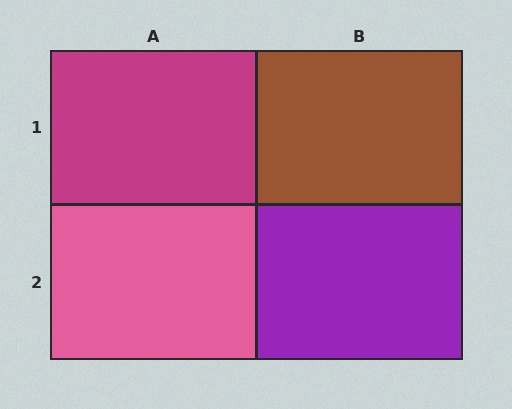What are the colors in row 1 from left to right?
Magenta, brown.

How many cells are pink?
1 cell is pink.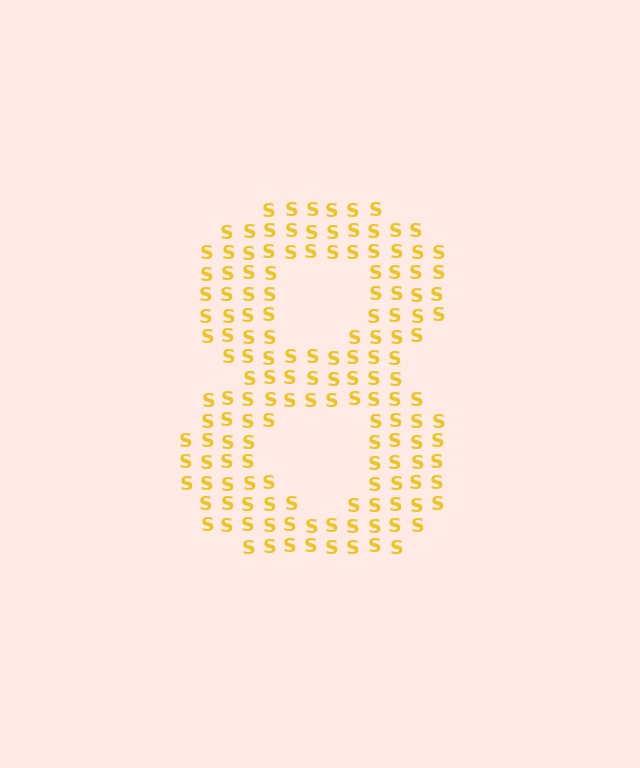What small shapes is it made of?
It is made of small letter S's.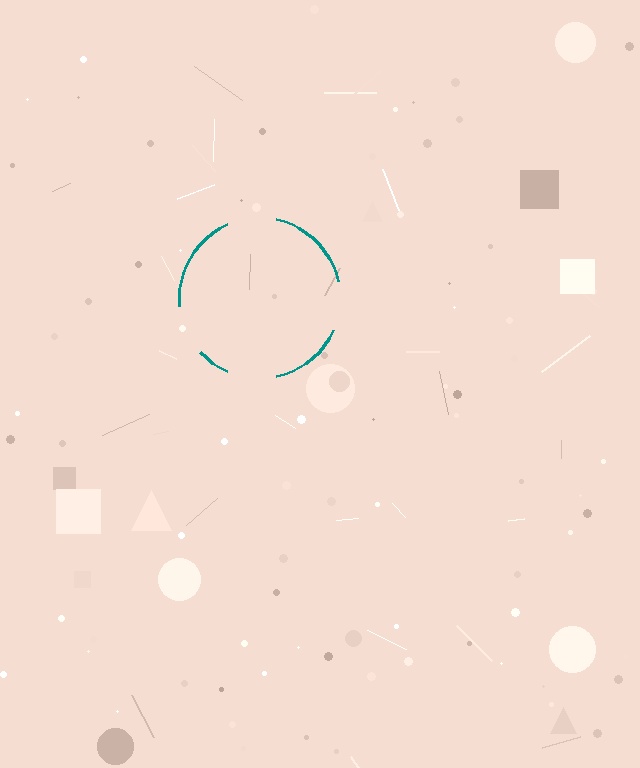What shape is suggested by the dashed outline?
The dashed outline suggests a circle.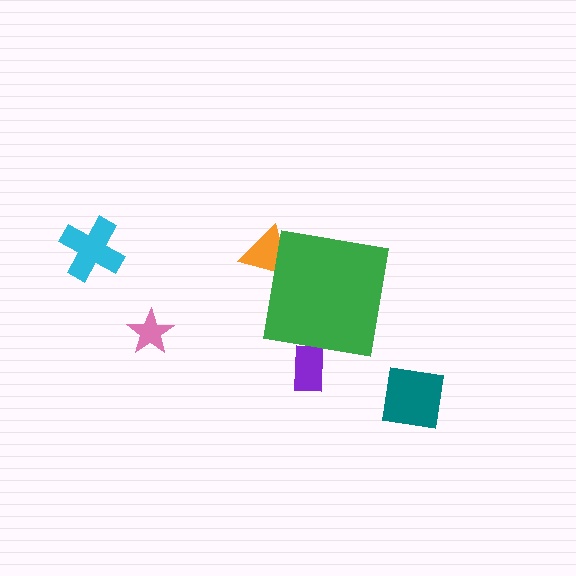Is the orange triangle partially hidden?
Yes, the orange triangle is partially hidden behind the green square.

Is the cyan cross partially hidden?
No, the cyan cross is fully visible.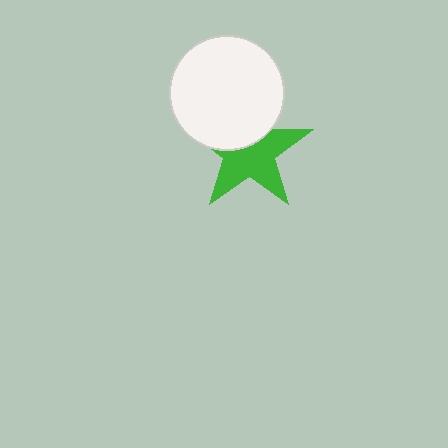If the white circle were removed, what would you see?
You would see the complete green star.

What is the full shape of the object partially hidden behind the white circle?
The partially hidden object is a green star.